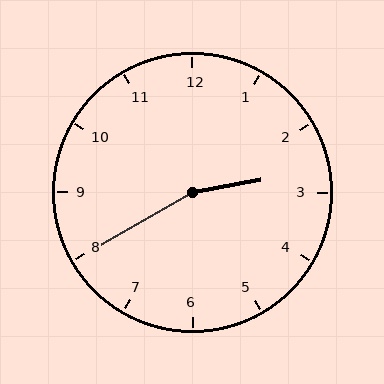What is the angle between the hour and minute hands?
Approximately 160 degrees.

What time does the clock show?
2:40.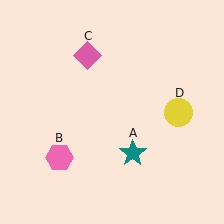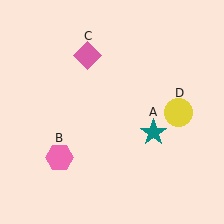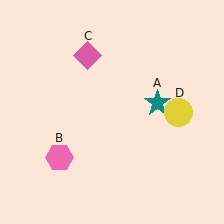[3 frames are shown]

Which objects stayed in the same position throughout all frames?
Pink hexagon (object B) and pink diamond (object C) and yellow circle (object D) remained stationary.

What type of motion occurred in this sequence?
The teal star (object A) rotated counterclockwise around the center of the scene.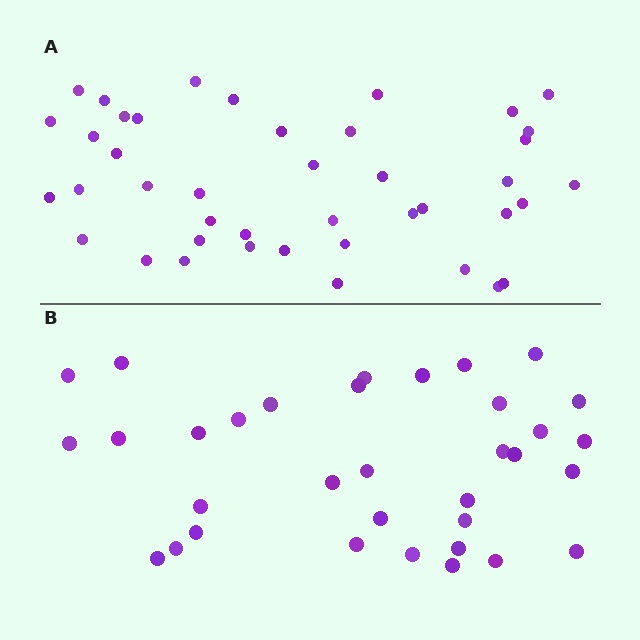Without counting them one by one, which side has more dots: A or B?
Region A (the top region) has more dots.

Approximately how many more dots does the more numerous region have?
Region A has roughly 8 or so more dots than region B.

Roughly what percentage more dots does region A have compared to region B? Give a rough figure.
About 25% more.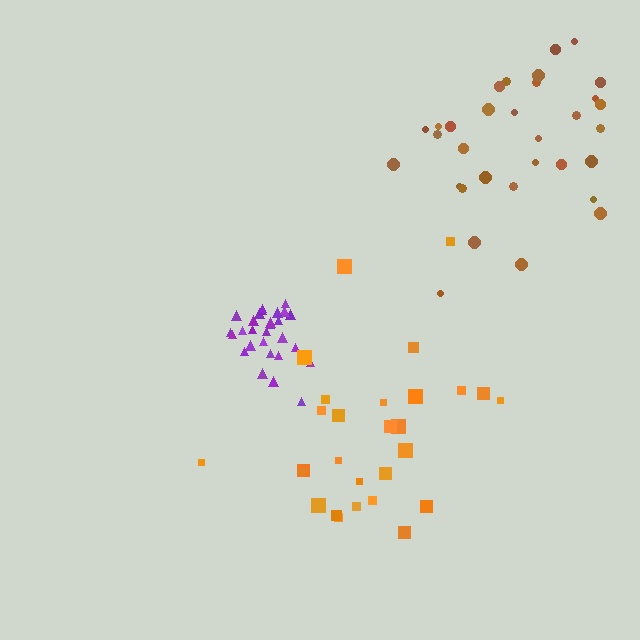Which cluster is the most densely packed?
Purple.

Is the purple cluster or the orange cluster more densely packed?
Purple.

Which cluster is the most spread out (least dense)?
Orange.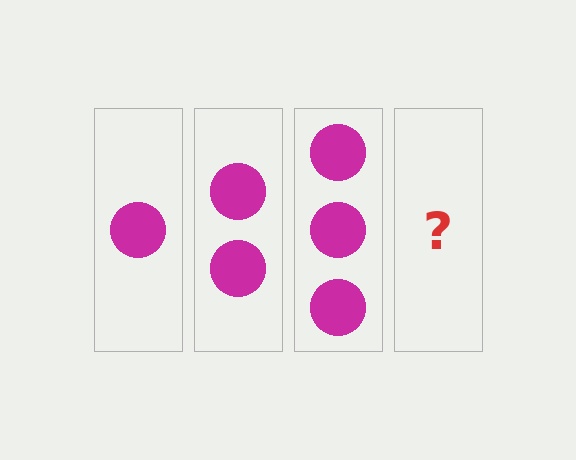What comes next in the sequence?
The next element should be 4 circles.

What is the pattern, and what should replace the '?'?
The pattern is that each step adds one more circle. The '?' should be 4 circles.